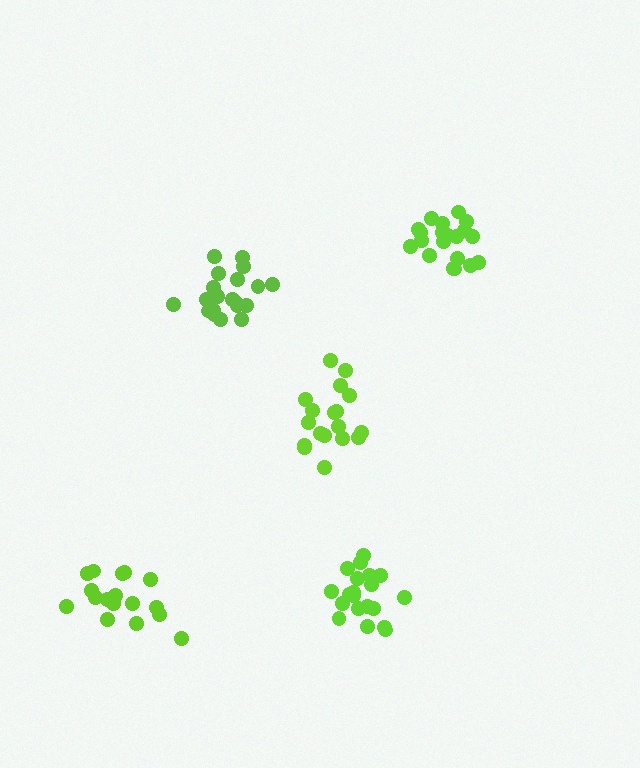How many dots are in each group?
Group 1: 20 dots, Group 2: 18 dots, Group 3: 20 dots, Group 4: 20 dots, Group 5: 17 dots (95 total).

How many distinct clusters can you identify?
There are 5 distinct clusters.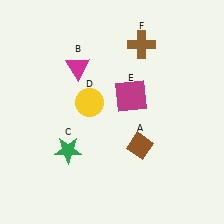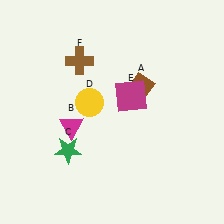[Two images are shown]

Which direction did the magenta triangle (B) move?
The magenta triangle (B) moved down.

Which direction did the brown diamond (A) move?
The brown diamond (A) moved up.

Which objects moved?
The objects that moved are: the brown diamond (A), the magenta triangle (B), the brown cross (F).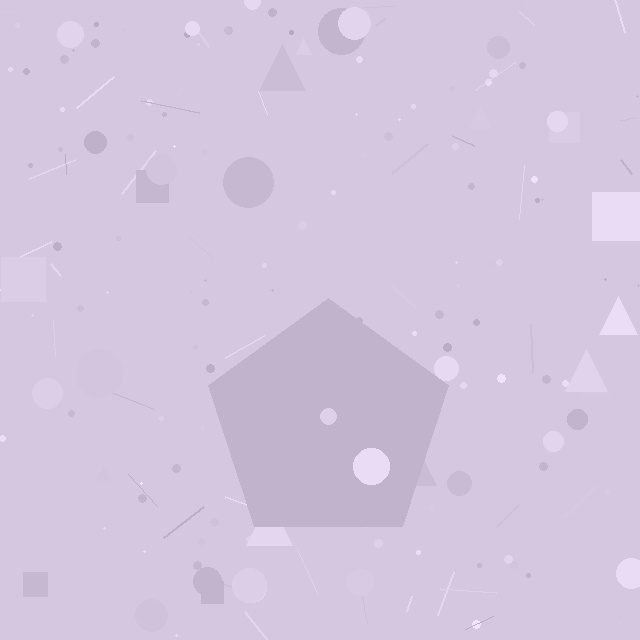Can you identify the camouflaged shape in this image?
The camouflaged shape is a pentagon.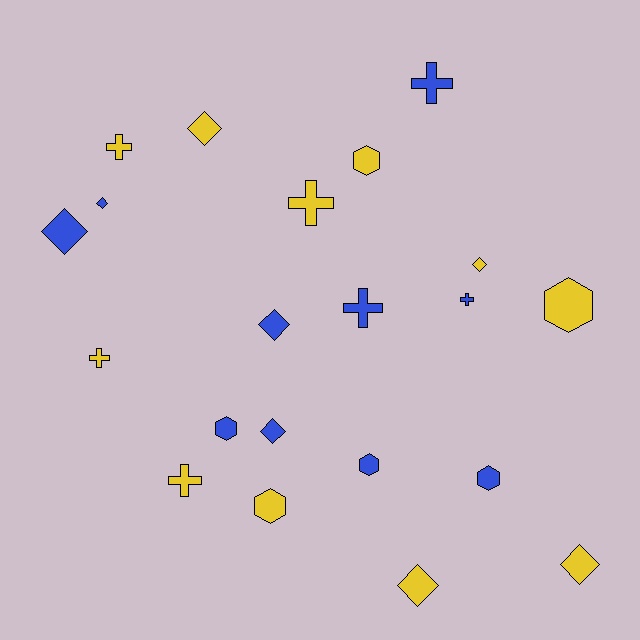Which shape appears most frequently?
Diamond, with 8 objects.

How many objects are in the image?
There are 21 objects.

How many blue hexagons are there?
There are 3 blue hexagons.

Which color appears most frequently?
Yellow, with 11 objects.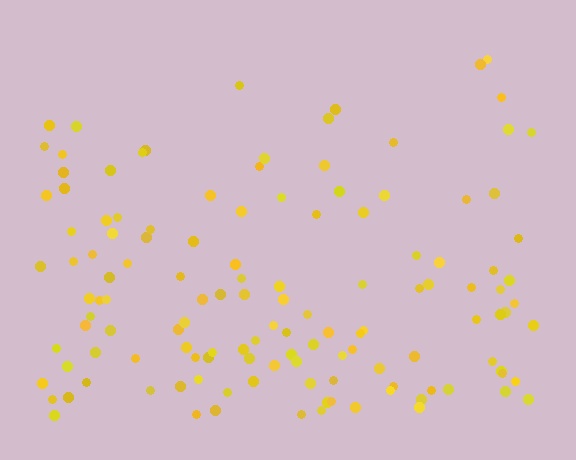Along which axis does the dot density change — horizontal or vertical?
Vertical.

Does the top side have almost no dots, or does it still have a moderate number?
Still a moderate number, just noticeably fewer than the bottom.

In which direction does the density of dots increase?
From top to bottom, with the bottom side densest.